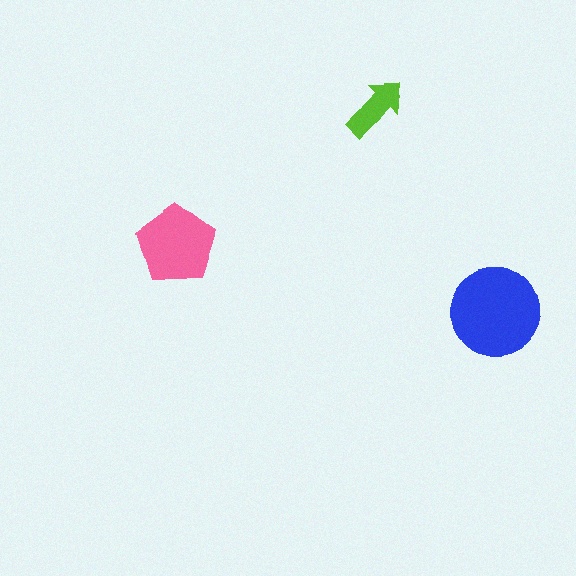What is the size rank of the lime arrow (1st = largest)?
3rd.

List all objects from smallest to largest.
The lime arrow, the pink pentagon, the blue circle.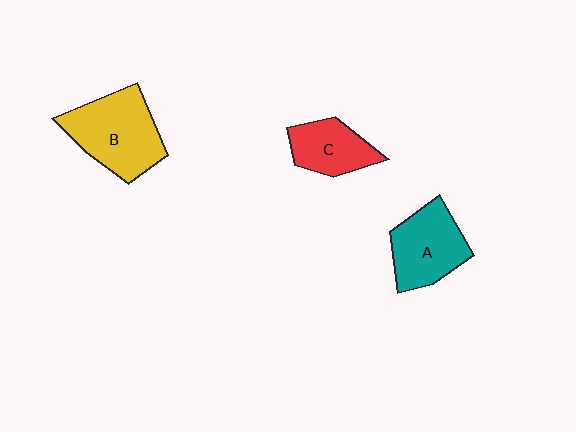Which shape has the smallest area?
Shape C (red).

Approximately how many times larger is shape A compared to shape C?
Approximately 1.3 times.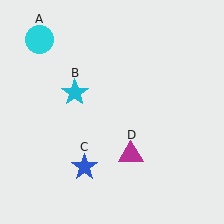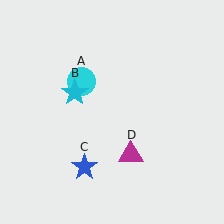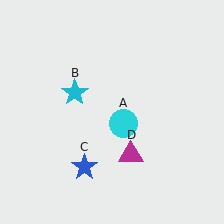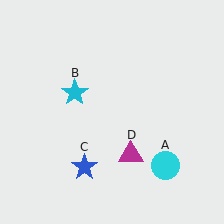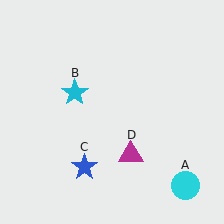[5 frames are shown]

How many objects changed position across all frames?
1 object changed position: cyan circle (object A).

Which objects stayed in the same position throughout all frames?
Cyan star (object B) and blue star (object C) and magenta triangle (object D) remained stationary.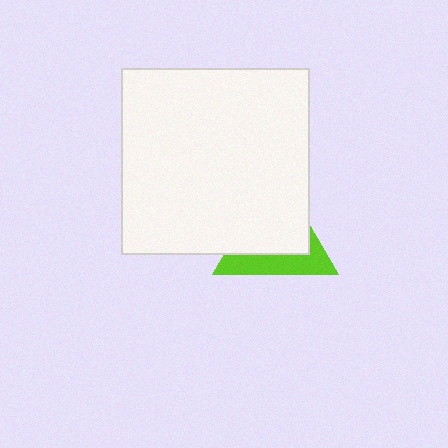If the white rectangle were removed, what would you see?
You would see the complete lime triangle.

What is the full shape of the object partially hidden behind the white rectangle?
The partially hidden object is a lime triangle.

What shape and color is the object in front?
The object in front is a white rectangle.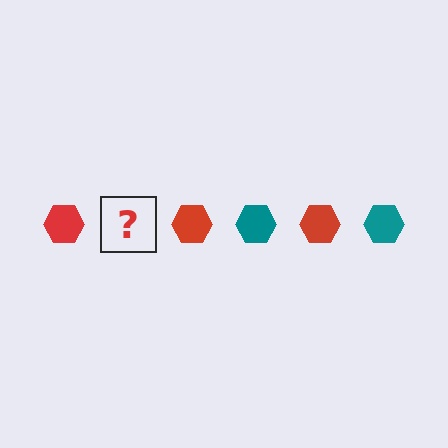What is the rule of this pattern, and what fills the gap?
The rule is that the pattern cycles through red, teal hexagons. The gap should be filled with a teal hexagon.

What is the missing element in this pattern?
The missing element is a teal hexagon.